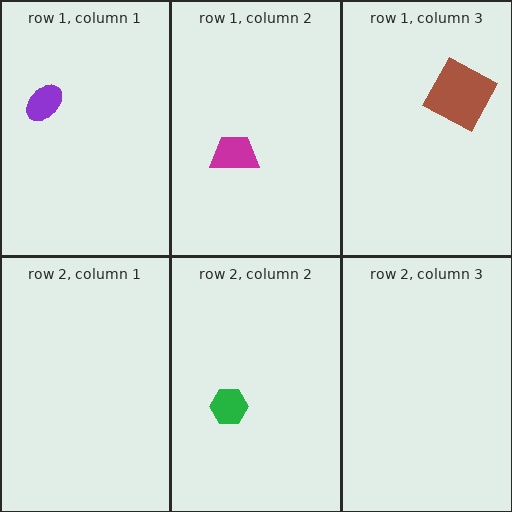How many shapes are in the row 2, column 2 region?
1.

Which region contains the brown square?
The row 1, column 3 region.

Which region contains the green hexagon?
The row 2, column 2 region.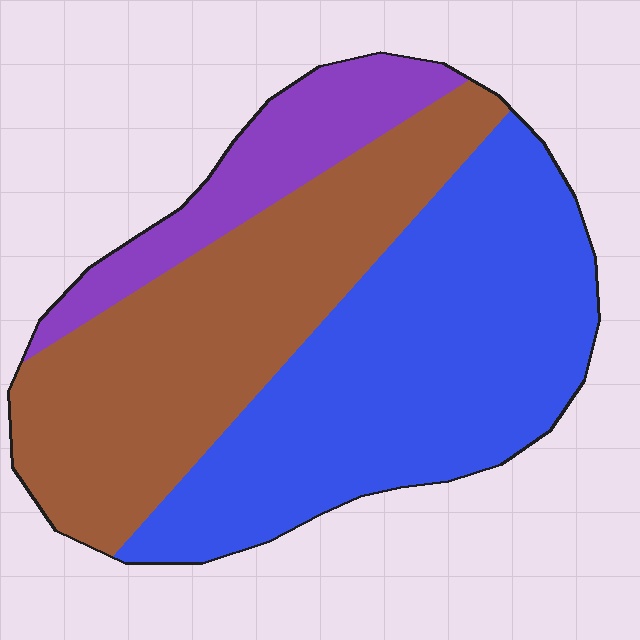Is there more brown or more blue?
Blue.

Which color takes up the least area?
Purple, at roughly 15%.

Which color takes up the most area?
Blue, at roughly 45%.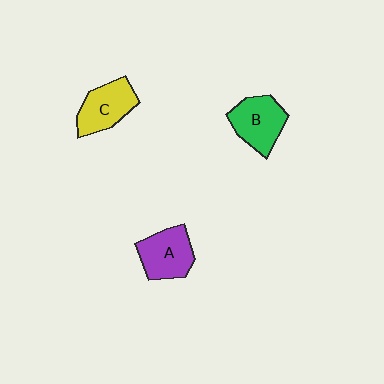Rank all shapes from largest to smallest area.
From largest to smallest: B (green), A (purple), C (yellow).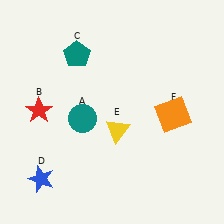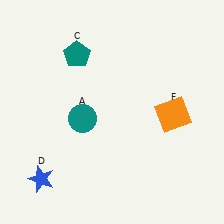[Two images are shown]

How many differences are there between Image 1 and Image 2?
There are 2 differences between the two images.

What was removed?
The red star (B), the yellow triangle (E) were removed in Image 2.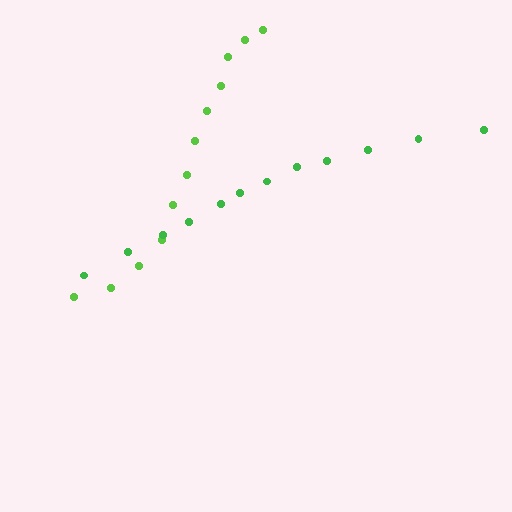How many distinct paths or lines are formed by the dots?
There are 2 distinct paths.